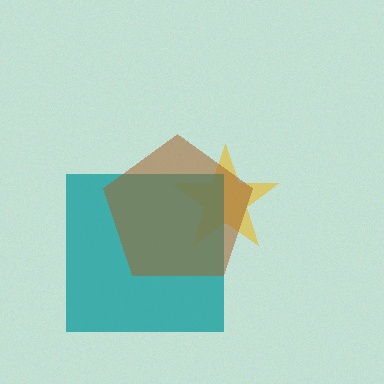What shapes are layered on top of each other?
The layered shapes are: a yellow star, a teal square, a brown pentagon.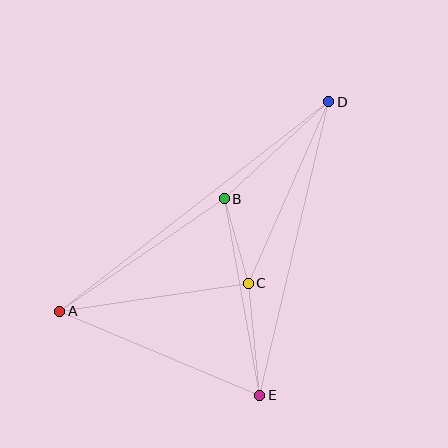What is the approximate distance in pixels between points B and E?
The distance between B and E is approximately 200 pixels.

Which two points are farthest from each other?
Points A and D are farthest from each other.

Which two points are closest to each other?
Points B and C are closest to each other.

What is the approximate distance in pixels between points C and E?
The distance between C and E is approximately 113 pixels.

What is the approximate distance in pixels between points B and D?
The distance between B and D is approximately 143 pixels.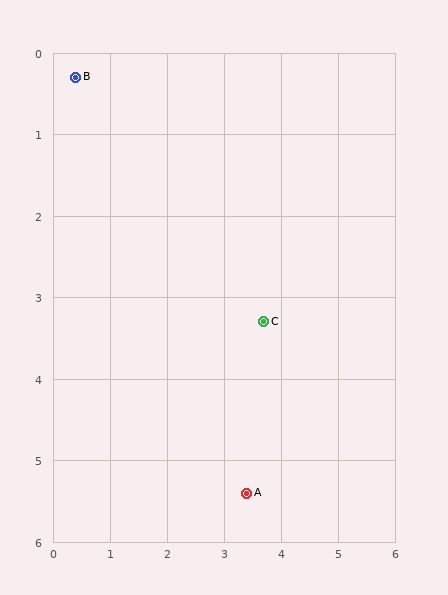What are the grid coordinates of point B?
Point B is at approximately (0.4, 0.3).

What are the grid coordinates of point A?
Point A is at approximately (3.4, 5.4).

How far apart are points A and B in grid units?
Points A and B are about 5.9 grid units apart.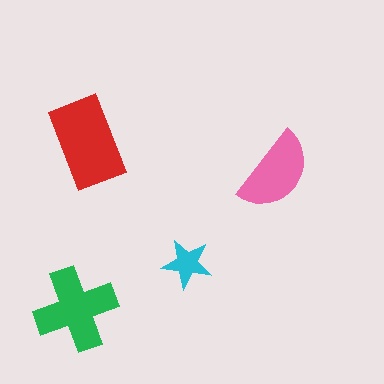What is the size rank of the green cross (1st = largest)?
2nd.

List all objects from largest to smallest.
The red rectangle, the green cross, the pink semicircle, the cyan star.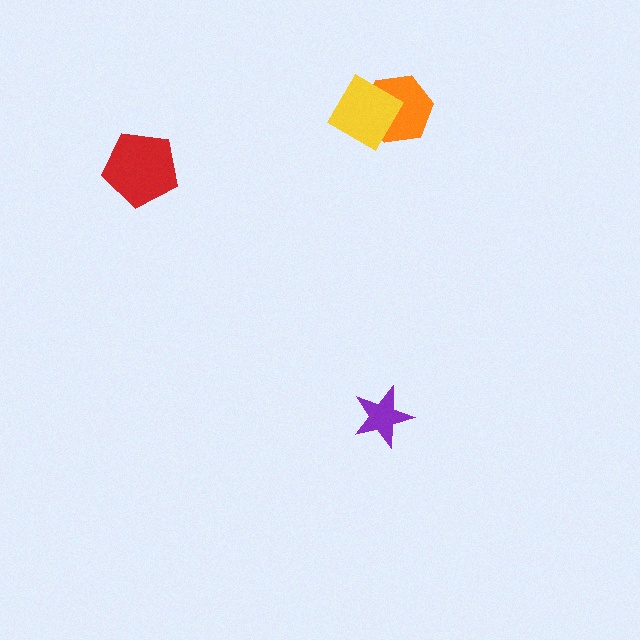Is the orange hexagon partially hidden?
Yes, it is partially covered by another shape.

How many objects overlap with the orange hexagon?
1 object overlaps with the orange hexagon.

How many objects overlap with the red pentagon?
0 objects overlap with the red pentagon.